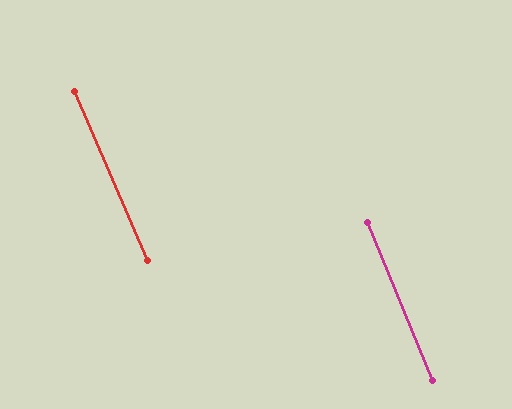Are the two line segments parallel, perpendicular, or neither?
Parallel — their directions differ by only 0.8°.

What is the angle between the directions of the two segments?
Approximately 1 degree.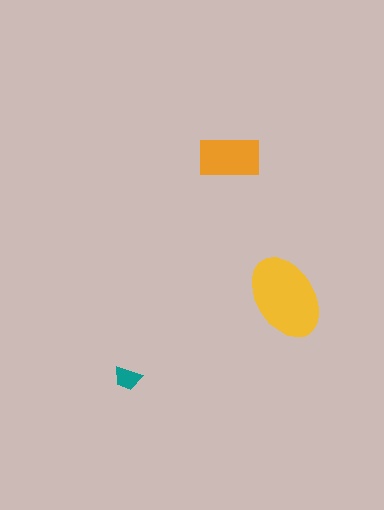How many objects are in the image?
There are 3 objects in the image.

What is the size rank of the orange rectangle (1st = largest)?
2nd.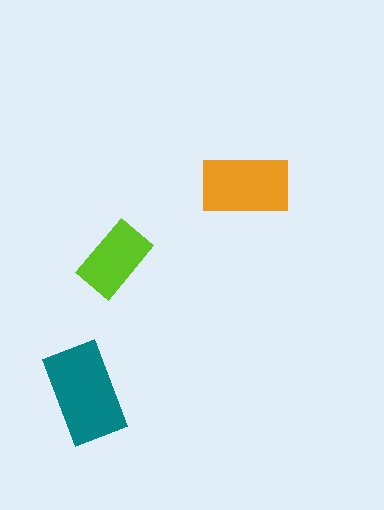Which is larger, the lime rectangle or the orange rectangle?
The orange one.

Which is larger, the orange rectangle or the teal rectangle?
The teal one.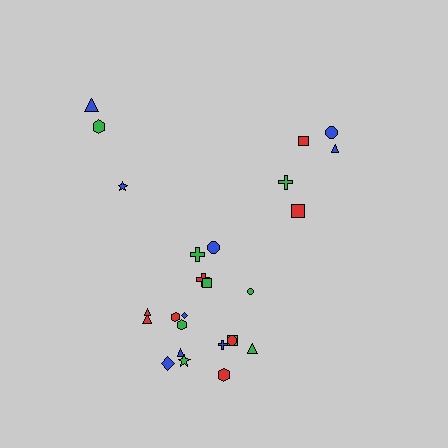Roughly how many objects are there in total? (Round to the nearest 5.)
Roughly 25 objects in total.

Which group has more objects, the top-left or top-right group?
The top-right group.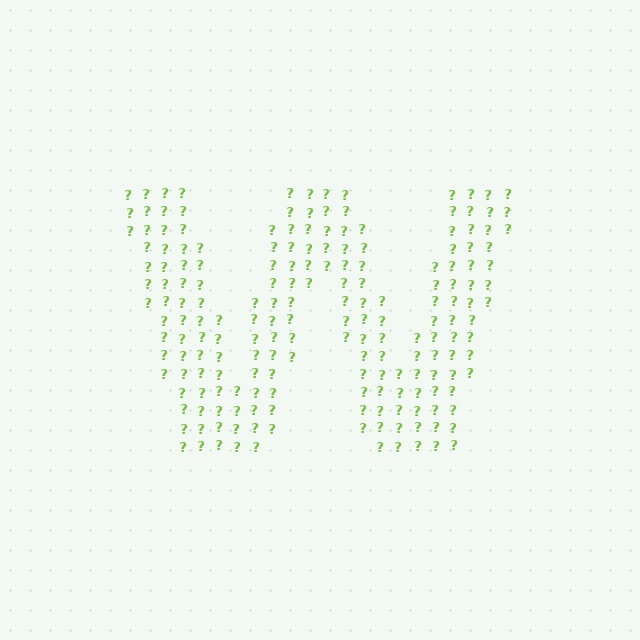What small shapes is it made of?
It is made of small question marks.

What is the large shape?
The large shape is the letter W.